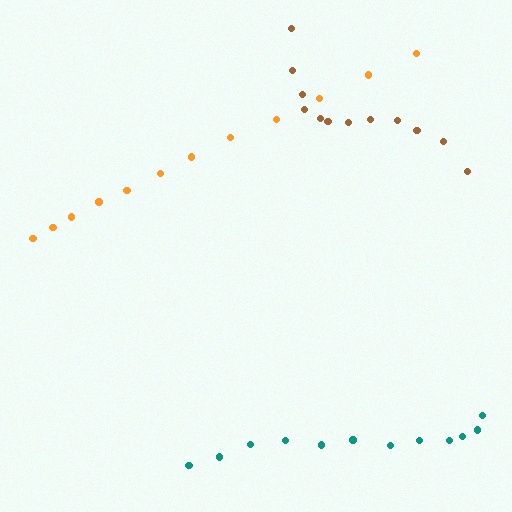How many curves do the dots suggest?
There are 3 distinct paths.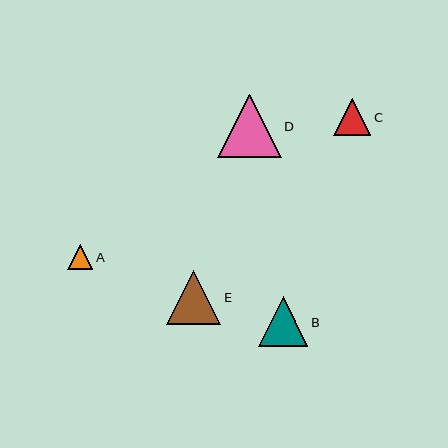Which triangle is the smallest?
Triangle A is the smallest with a size of approximately 25 pixels.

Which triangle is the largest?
Triangle D is the largest with a size of approximately 63 pixels.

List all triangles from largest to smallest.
From largest to smallest: D, E, B, C, A.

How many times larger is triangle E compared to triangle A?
Triangle E is approximately 2.1 times the size of triangle A.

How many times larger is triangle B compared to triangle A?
Triangle B is approximately 2.0 times the size of triangle A.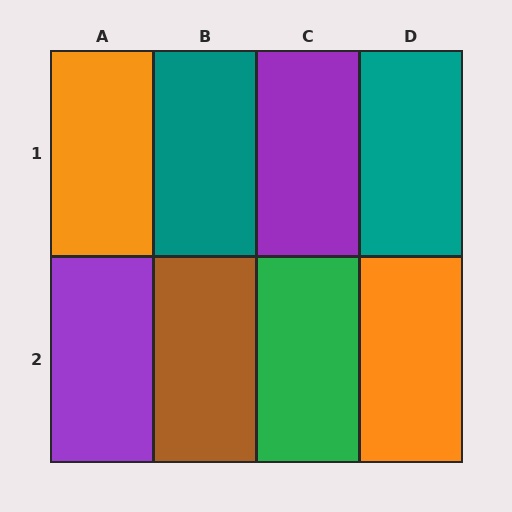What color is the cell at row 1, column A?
Orange.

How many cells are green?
1 cell is green.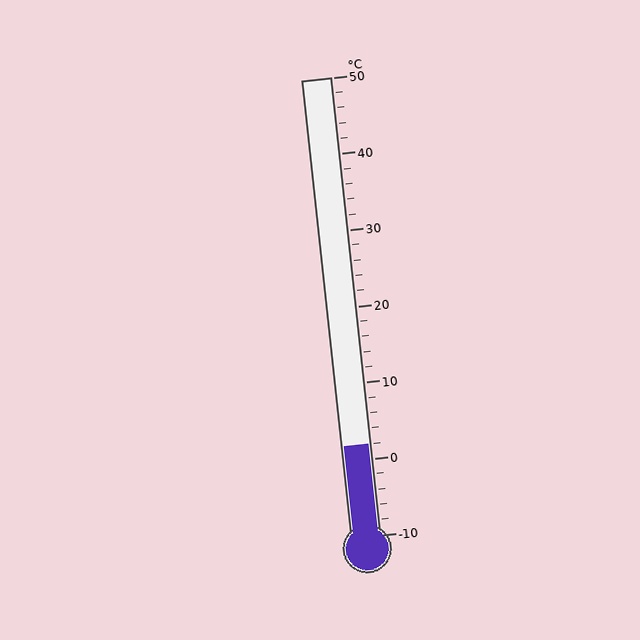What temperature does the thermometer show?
The thermometer shows approximately 2°C.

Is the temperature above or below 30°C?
The temperature is below 30°C.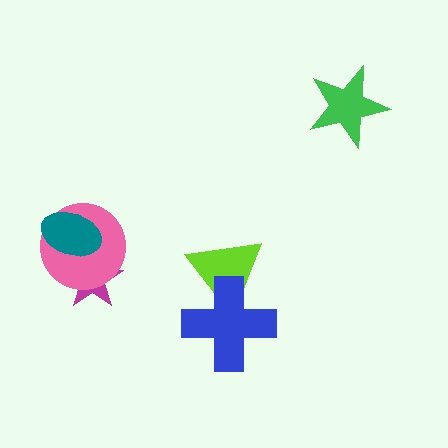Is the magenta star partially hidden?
Yes, it is partially covered by another shape.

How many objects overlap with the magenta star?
2 objects overlap with the magenta star.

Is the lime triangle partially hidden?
Yes, it is partially covered by another shape.